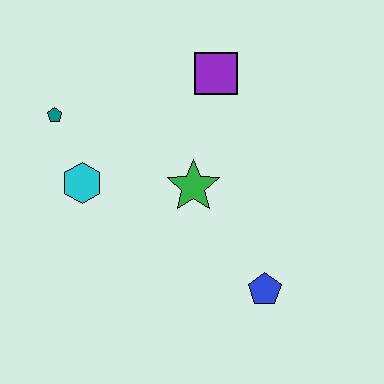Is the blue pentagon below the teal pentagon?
Yes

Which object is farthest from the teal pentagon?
The blue pentagon is farthest from the teal pentagon.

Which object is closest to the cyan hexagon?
The teal pentagon is closest to the cyan hexagon.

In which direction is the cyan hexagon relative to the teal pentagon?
The cyan hexagon is below the teal pentagon.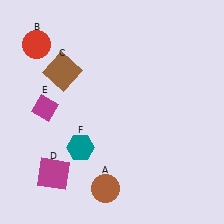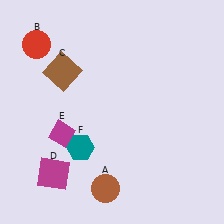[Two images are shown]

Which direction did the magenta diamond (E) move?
The magenta diamond (E) moved down.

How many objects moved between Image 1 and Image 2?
1 object moved between the two images.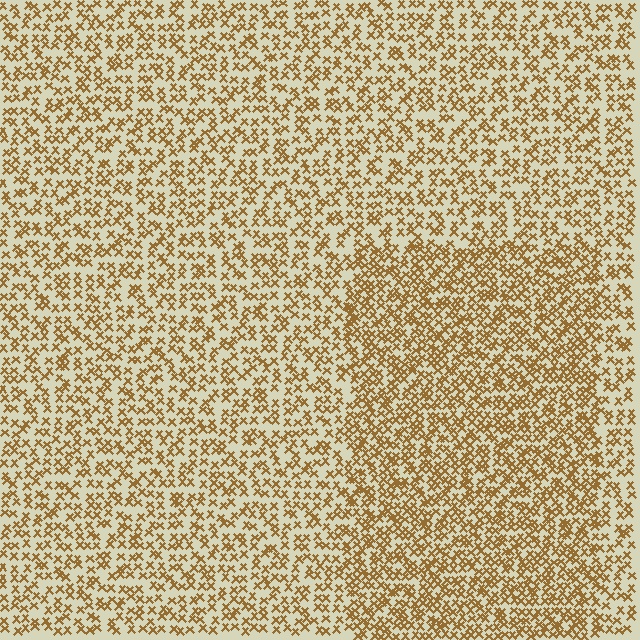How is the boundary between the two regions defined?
The boundary is defined by a change in element density (approximately 1.6x ratio). All elements are the same color, size, and shape.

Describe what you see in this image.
The image contains small brown elements arranged at two different densities. A rectangle-shaped region is visible where the elements are more densely packed than the surrounding area.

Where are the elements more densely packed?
The elements are more densely packed inside the rectangle boundary.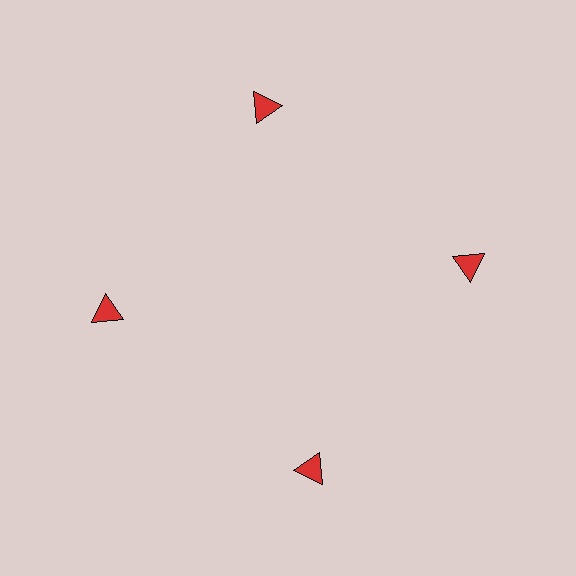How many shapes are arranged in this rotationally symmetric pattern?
There are 4 shapes, arranged in 4 groups of 1.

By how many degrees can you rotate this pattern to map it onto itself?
The pattern maps onto itself every 90 degrees of rotation.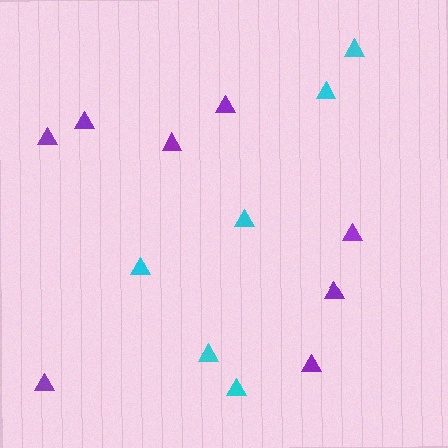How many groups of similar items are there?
There are 2 groups: one group of purple triangles (8) and one group of cyan triangles (6).